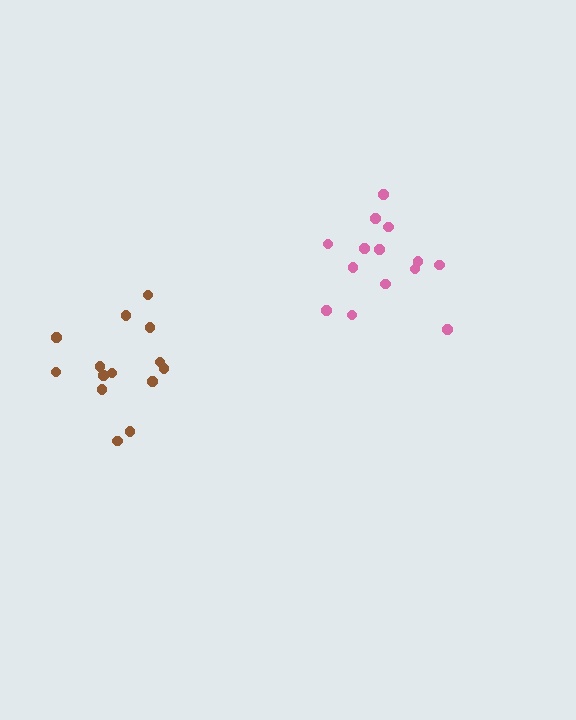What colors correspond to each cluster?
The clusters are colored: pink, brown.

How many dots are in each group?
Group 1: 14 dots, Group 2: 14 dots (28 total).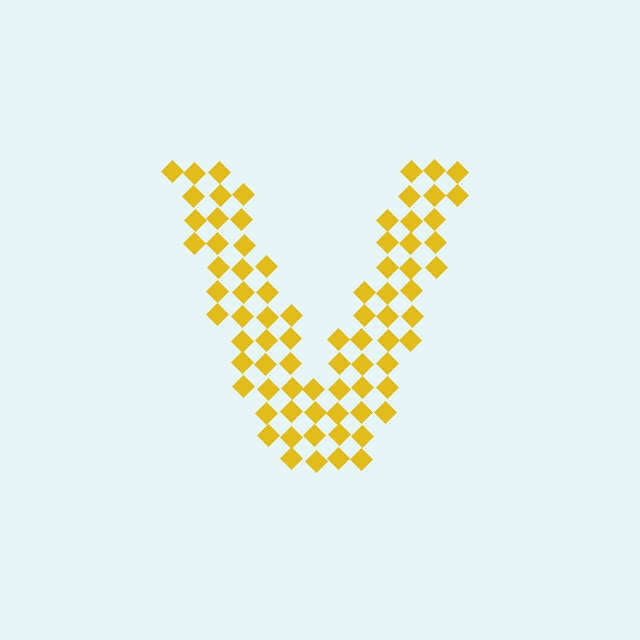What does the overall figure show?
The overall figure shows the letter V.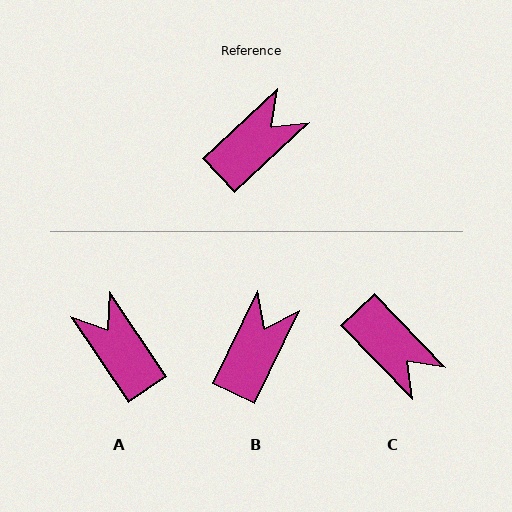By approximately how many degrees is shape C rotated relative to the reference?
Approximately 89 degrees clockwise.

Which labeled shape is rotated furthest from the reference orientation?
C, about 89 degrees away.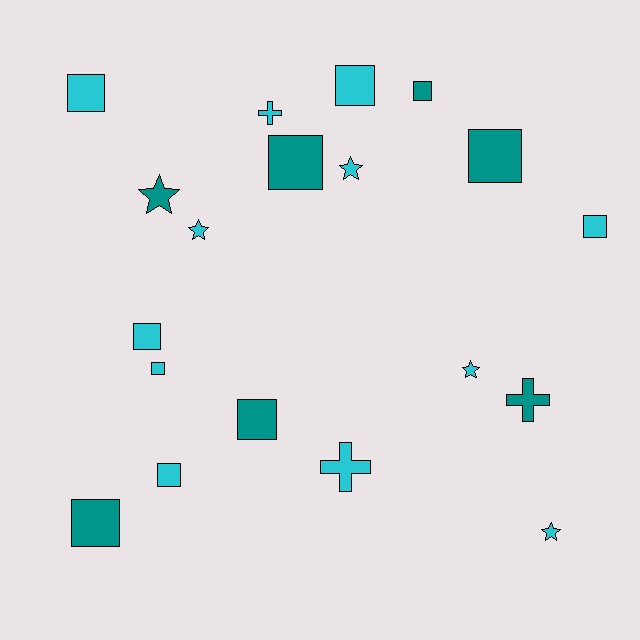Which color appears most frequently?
Cyan, with 12 objects.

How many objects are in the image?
There are 19 objects.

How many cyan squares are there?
There are 6 cyan squares.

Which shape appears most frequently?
Square, with 11 objects.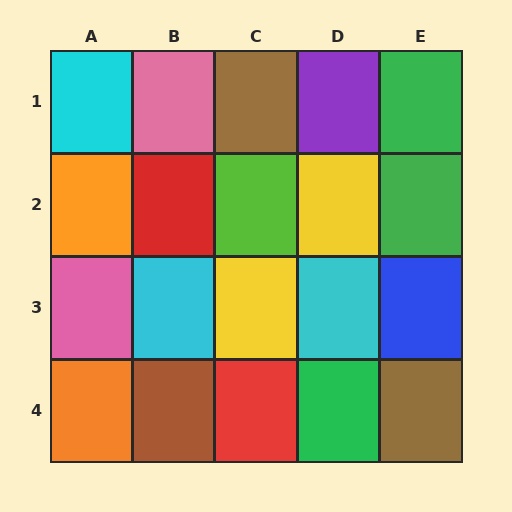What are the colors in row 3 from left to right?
Pink, cyan, yellow, cyan, blue.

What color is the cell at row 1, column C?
Brown.